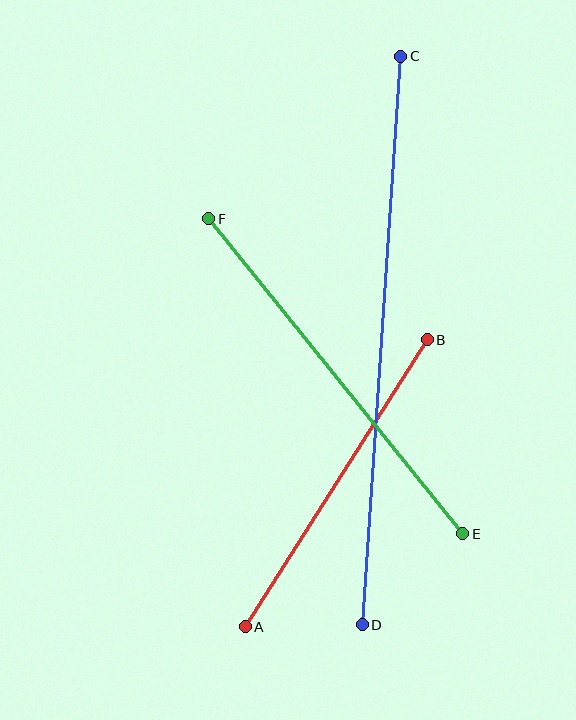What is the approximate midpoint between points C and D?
The midpoint is at approximately (382, 341) pixels.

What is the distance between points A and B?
The distance is approximately 340 pixels.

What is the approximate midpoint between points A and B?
The midpoint is at approximately (336, 483) pixels.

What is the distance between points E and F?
The distance is approximately 405 pixels.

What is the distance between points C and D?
The distance is approximately 570 pixels.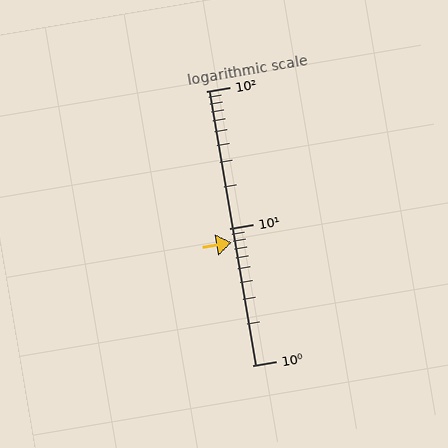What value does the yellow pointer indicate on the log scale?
The pointer indicates approximately 7.8.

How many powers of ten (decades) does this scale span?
The scale spans 2 decades, from 1 to 100.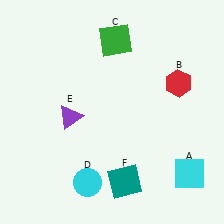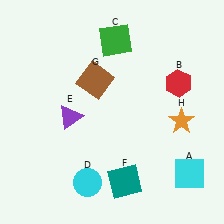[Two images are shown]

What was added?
A brown square (G), an orange star (H) were added in Image 2.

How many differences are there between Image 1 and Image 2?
There are 2 differences between the two images.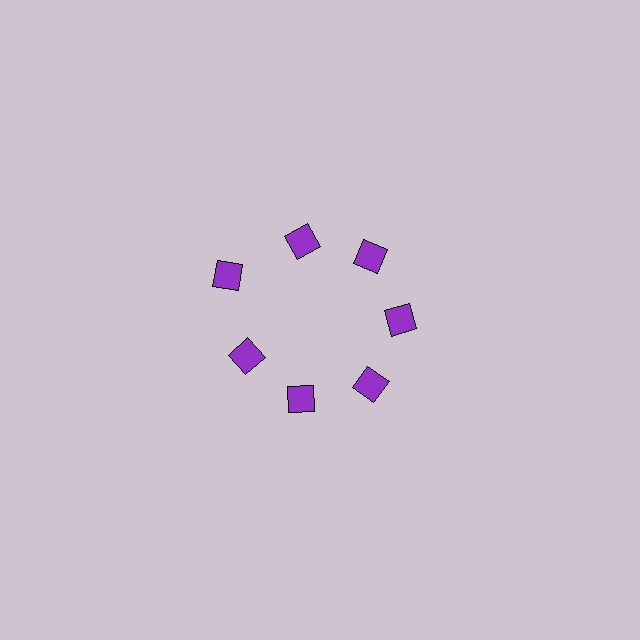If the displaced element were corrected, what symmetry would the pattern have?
It would have 7-fold rotational symmetry — the pattern would map onto itself every 51 degrees.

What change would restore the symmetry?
The symmetry would be restored by moving it inward, back onto the ring so that all 7 squares sit at equal angles and equal distance from the center.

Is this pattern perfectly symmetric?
No. The 7 purple squares are arranged in a ring, but one element near the 10 o'clock position is pushed outward from the center, breaking the 7-fold rotational symmetry.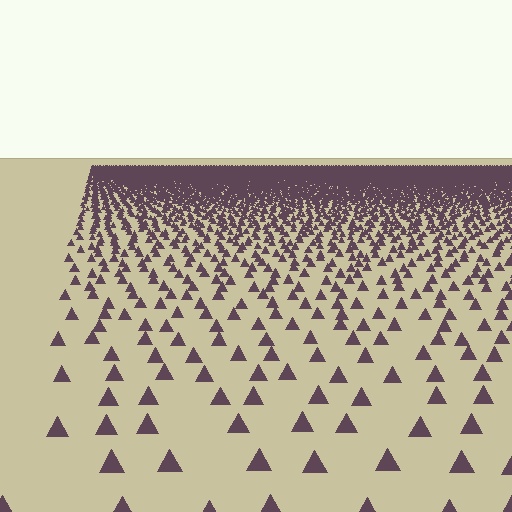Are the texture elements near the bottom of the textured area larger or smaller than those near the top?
Larger. Near the bottom, elements are closer to the viewer and appear at a bigger on-screen size.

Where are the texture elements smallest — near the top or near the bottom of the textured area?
Near the top.